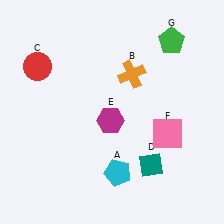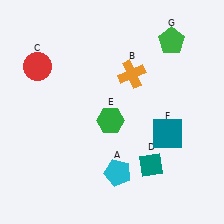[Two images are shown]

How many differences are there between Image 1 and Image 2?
There are 2 differences between the two images.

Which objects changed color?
E changed from magenta to green. F changed from pink to teal.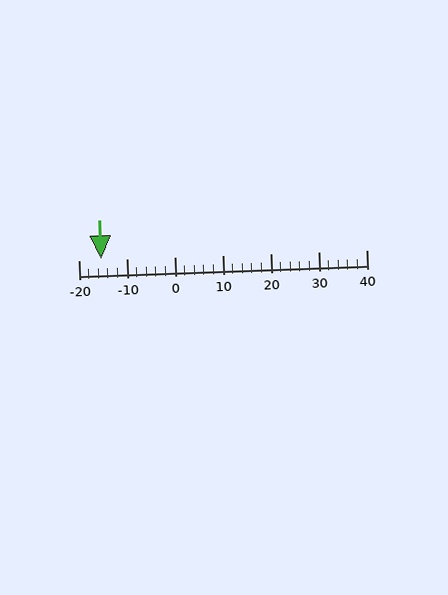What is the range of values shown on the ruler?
The ruler shows values from -20 to 40.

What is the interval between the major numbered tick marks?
The major tick marks are spaced 10 units apart.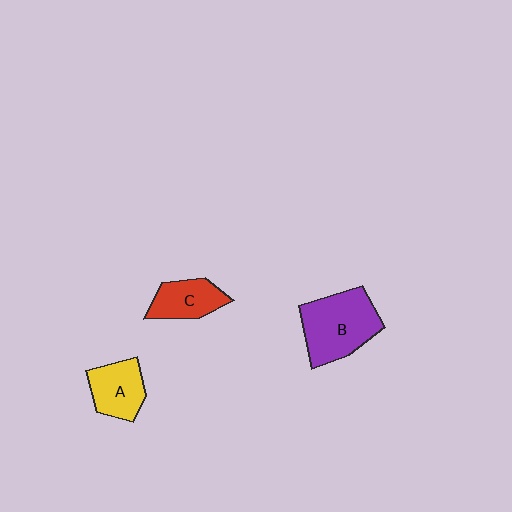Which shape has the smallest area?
Shape C (red).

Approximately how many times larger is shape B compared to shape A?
Approximately 1.6 times.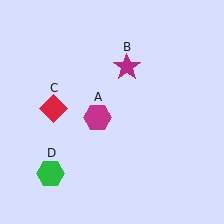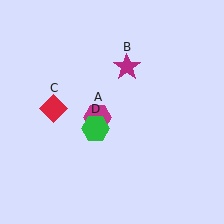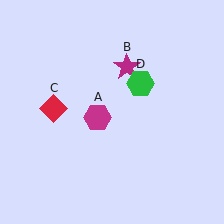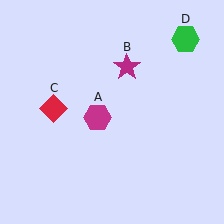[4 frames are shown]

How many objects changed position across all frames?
1 object changed position: green hexagon (object D).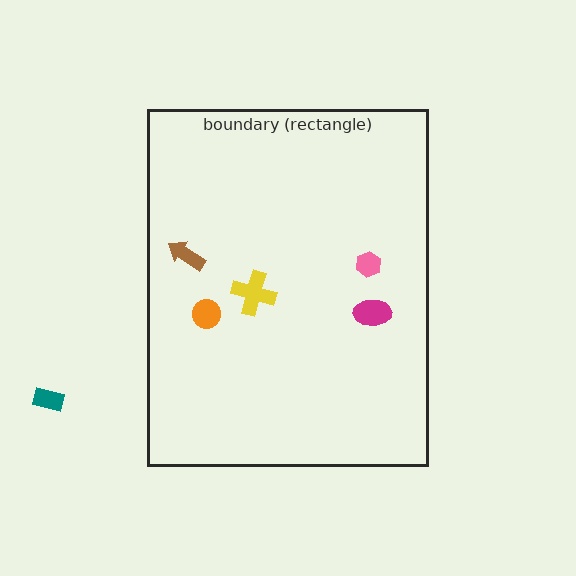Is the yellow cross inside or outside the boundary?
Inside.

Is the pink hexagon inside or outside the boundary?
Inside.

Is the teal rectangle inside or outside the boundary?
Outside.